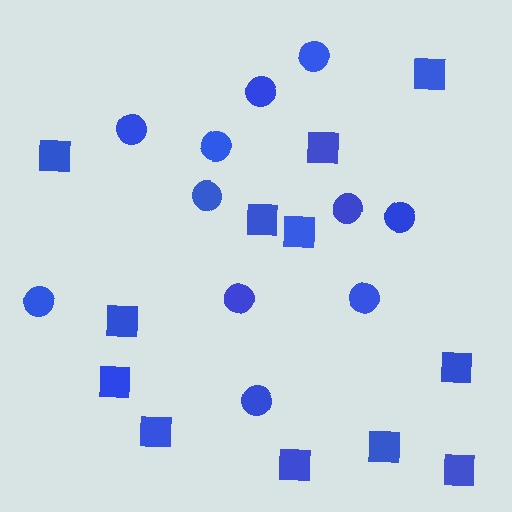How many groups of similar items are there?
There are 2 groups: one group of squares (12) and one group of circles (11).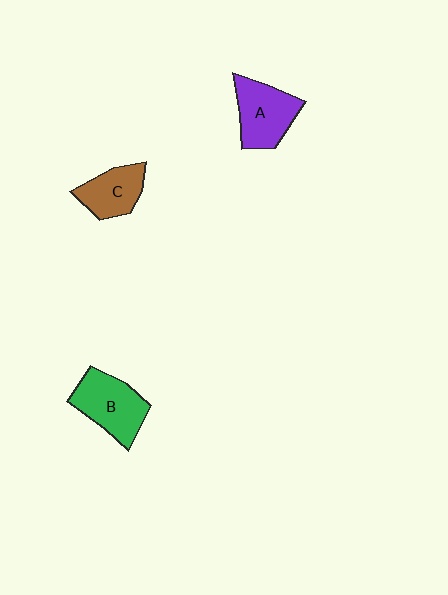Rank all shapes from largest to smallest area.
From largest to smallest: B (green), A (purple), C (brown).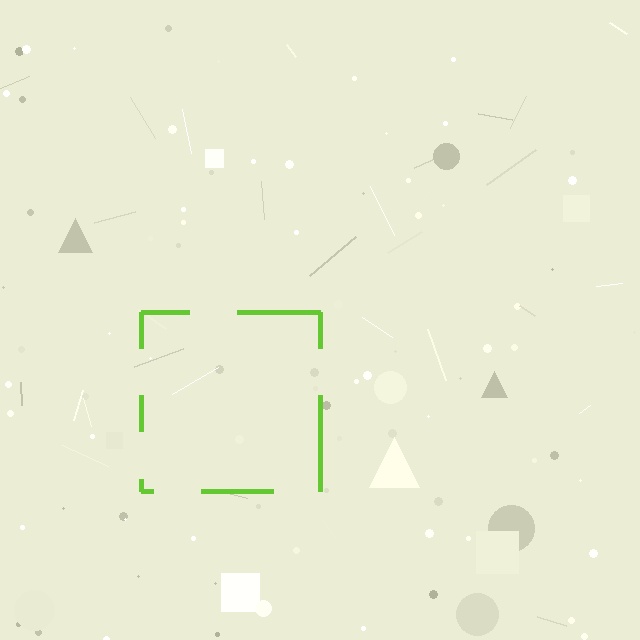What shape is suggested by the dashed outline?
The dashed outline suggests a square.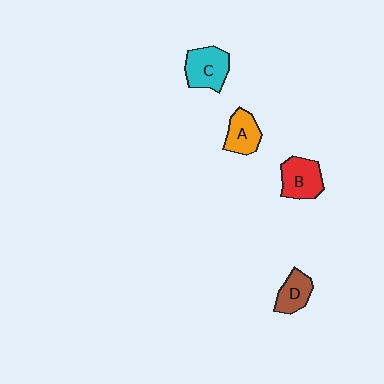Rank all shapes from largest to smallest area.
From largest to smallest: C (cyan), B (red), A (orange), D (brown).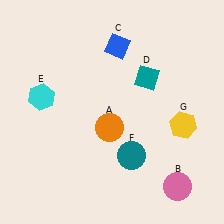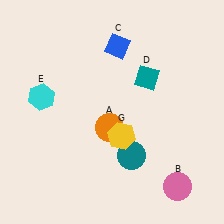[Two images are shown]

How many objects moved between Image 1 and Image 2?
1 object moved between the two images.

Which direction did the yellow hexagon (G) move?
The yellow hexagon (G) moved left.